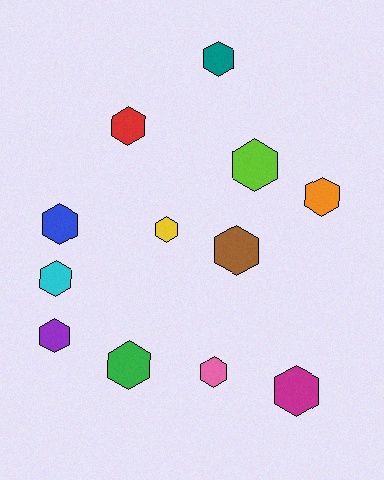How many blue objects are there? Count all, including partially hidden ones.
There is 1 blue object.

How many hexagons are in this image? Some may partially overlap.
There are 12 hexagons.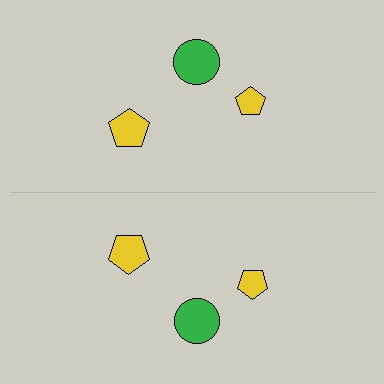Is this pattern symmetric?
Yes, this pattern has bilateral (reflection) symmetry.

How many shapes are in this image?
There are 6 shapes in this image.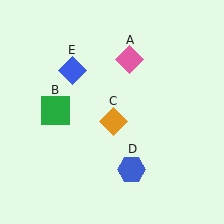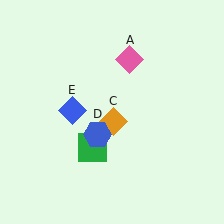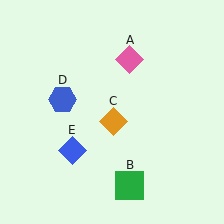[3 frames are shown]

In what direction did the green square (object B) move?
The green square (object B) moved down and to the right.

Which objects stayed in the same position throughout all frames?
Pink diamond (object A) and orange diamond (object C) remained stationary.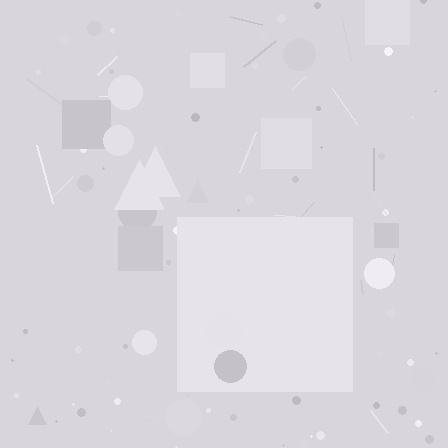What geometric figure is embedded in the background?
A square is embedded in the background.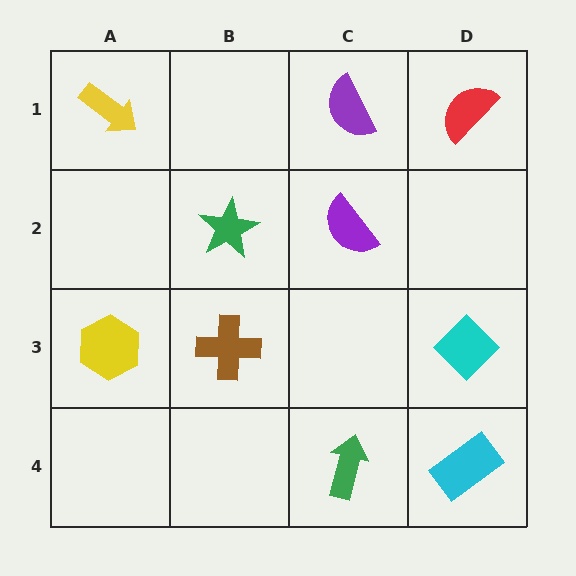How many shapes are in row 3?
3 shapes.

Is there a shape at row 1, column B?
No, that cell is empty.